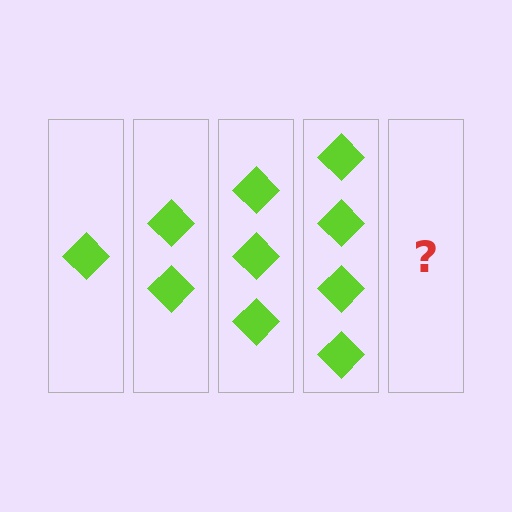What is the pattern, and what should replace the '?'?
The pattern is that each step adds one more diamond. The '?' should be 5 diamonds.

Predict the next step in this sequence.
The next step is 5 diamonds.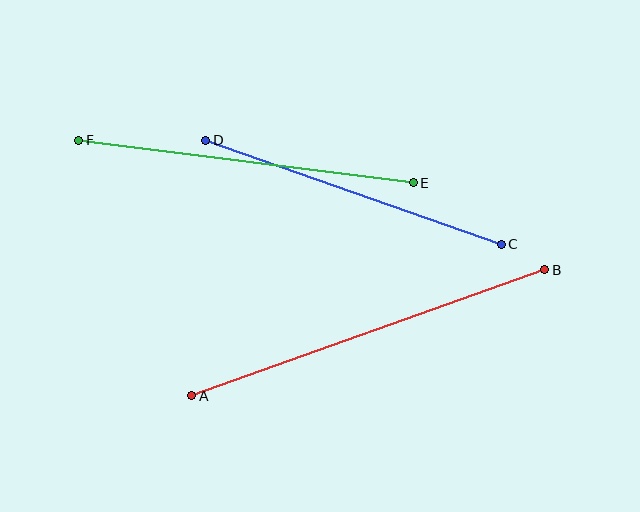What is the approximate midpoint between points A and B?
The midpoint is at approximately (368, 333) pixels.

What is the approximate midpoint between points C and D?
The midpoint is at approximately (353, 192) pixels.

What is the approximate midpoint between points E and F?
The midpoint is at approximately (246, 162) pixels.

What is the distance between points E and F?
The distance is approximately 337 pixels.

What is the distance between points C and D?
The distance is approximately 313 pixels.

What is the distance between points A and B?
The distance is approximately 375 pixels.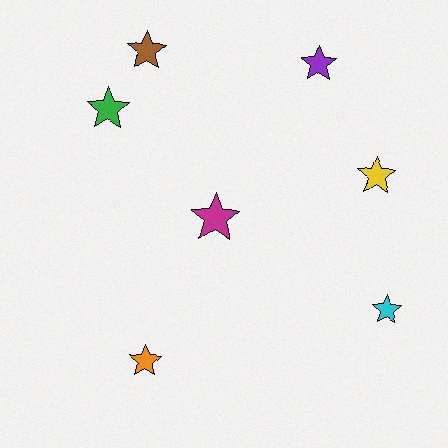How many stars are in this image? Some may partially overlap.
There are 7 stars.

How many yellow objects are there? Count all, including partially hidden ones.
There is 1 yellow object.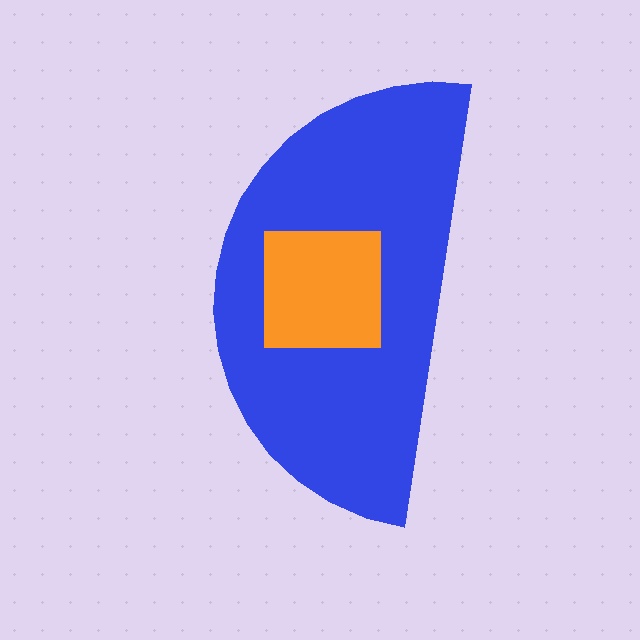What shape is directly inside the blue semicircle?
The orange square.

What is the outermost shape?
The blue semicircle.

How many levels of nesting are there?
2.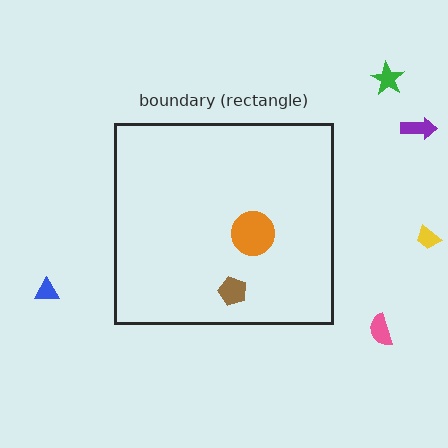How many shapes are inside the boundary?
2 inside, 5 outside.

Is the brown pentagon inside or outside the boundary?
Inside.